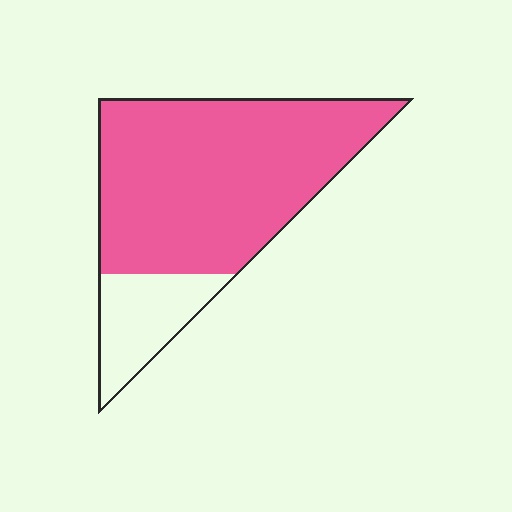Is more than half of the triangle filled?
Yes.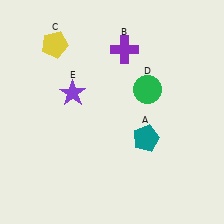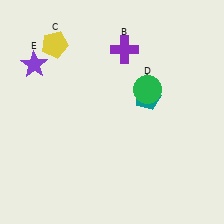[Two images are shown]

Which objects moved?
The objects that moved are: the teal pentagon (A), the purple star (E).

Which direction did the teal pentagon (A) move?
The teal pentagon (A) moved up.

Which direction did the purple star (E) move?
The purple star (E) moved left.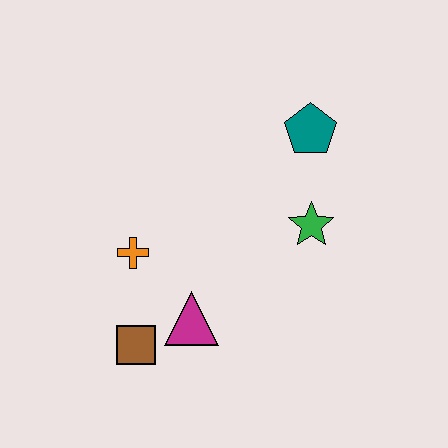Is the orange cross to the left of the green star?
Yes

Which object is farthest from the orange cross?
The teal pentagon is farthest from the orange cross.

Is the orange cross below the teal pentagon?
Yes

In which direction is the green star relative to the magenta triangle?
The green star is to the right of the magenta triangle.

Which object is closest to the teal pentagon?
The green star is closest to the teal pentagon.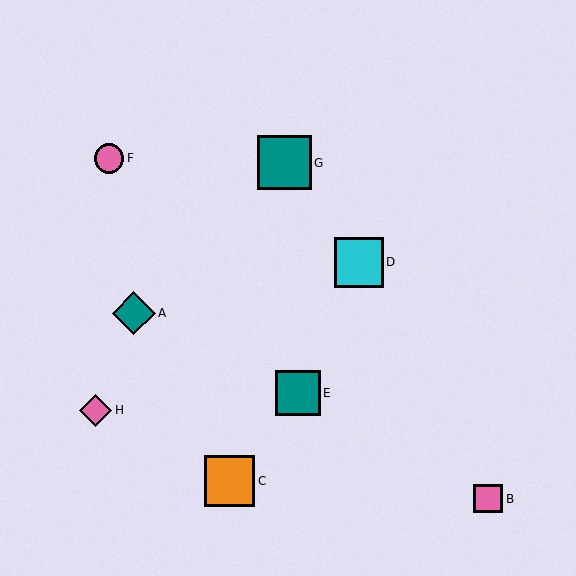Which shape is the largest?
The teal square (labeled G) is the largest.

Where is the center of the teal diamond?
The center of the teal diamond is at (134, 313).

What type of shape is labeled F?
Shape F is a pink circle.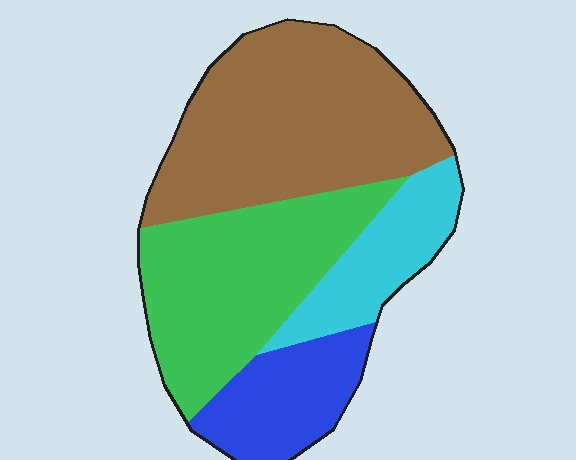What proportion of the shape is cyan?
Cyan takes up about one eighth (1/8) of the shape.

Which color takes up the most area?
Brown, at roughly 40%.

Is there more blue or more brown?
Brown.